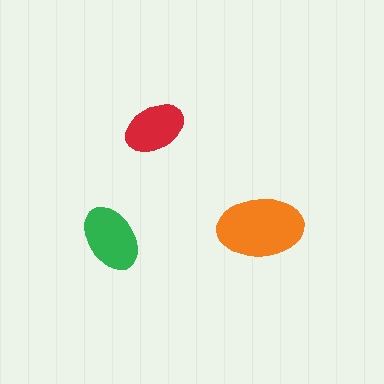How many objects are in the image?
There are 3 objects in the image.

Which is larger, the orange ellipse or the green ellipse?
The orange one.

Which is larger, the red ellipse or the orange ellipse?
The orange one.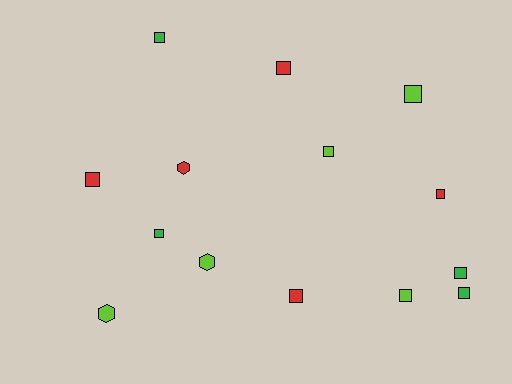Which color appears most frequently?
Lime, with 5 objects.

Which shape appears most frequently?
Square, with 11 objects.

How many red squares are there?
There are 4 red squares.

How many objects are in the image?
There are 14 objects.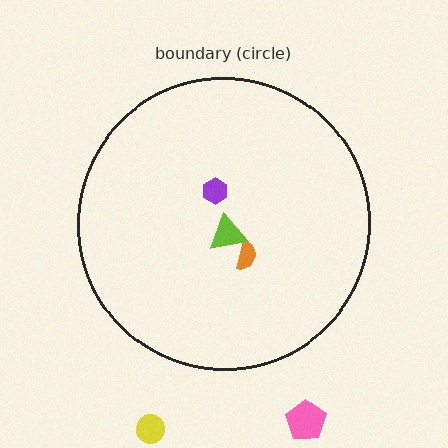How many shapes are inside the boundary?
3 inside, 2 outside.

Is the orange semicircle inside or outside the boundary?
Inside.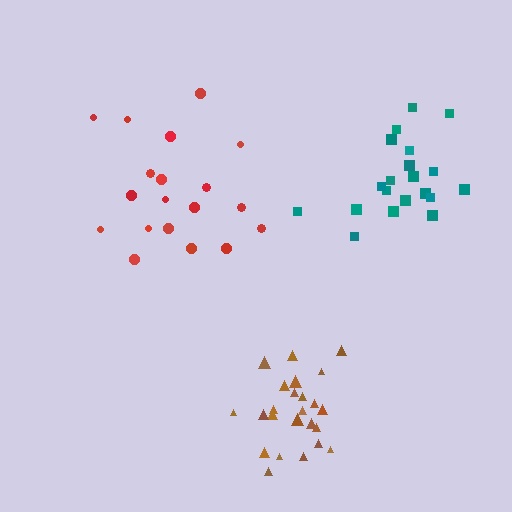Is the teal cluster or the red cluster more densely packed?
Teal.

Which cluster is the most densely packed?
Teal.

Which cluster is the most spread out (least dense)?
Red.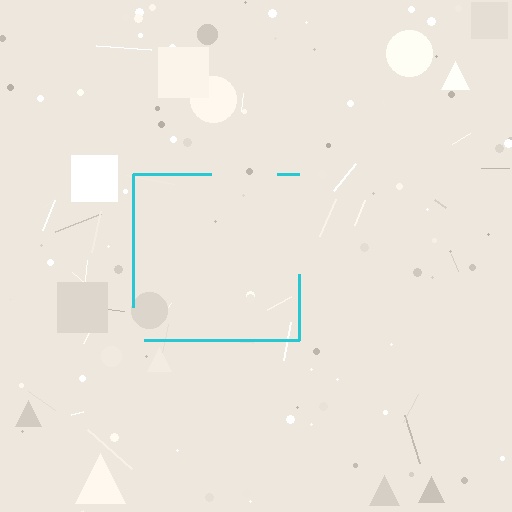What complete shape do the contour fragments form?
The contour fragments form a square.